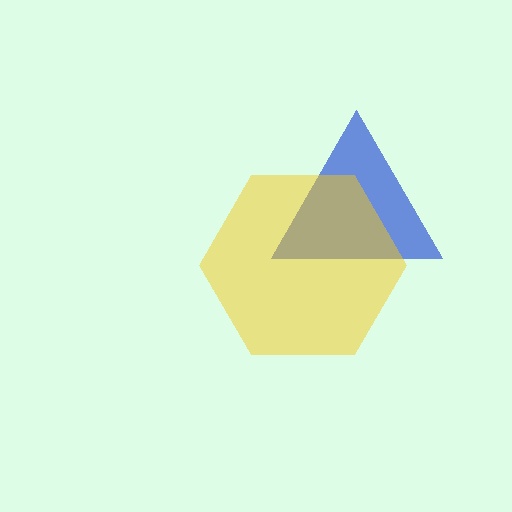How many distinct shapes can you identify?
There are 2 distinct shapes: a blue triangle, a yellow hexagon.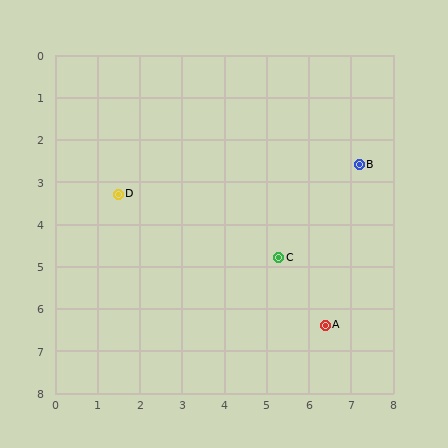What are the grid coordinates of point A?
Point A is at approximately (6.4, 6.4).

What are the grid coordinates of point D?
Point D is at approximately (1.5, 3.3).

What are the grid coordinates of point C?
Point C is at approximately (5.3, 4.8).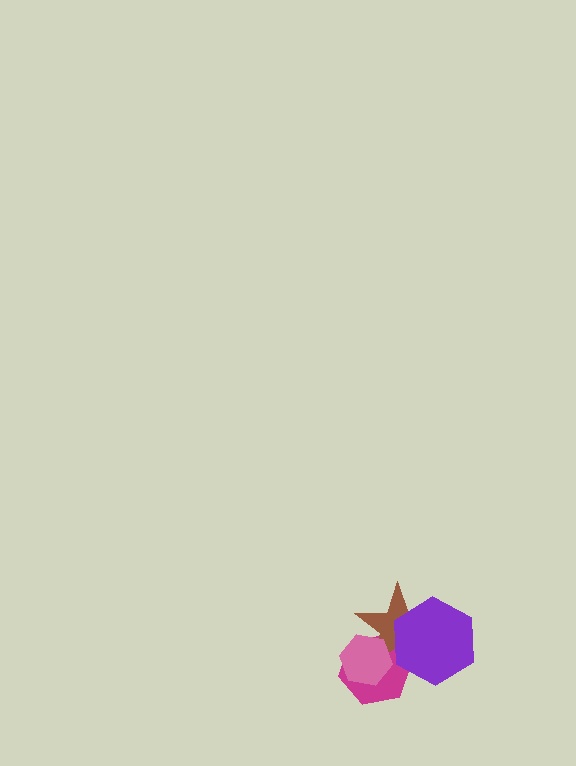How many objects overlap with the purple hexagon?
2 objects overlap with the purple hexagon.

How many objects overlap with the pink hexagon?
2 objects overlap with the pink hexagon.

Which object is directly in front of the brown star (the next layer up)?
The pink hexagon is directly in front of the brown star.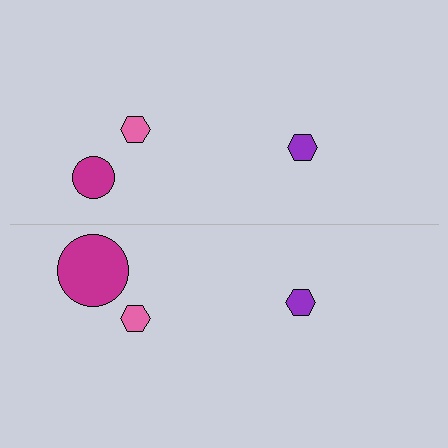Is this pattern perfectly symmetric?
No, the pattern is not perfectly symmetric. The magenta circle on the bottom side has a different size than its mirror counterpart.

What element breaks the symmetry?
The magenta circle on the bottom side has a different size than its mirror counterpart.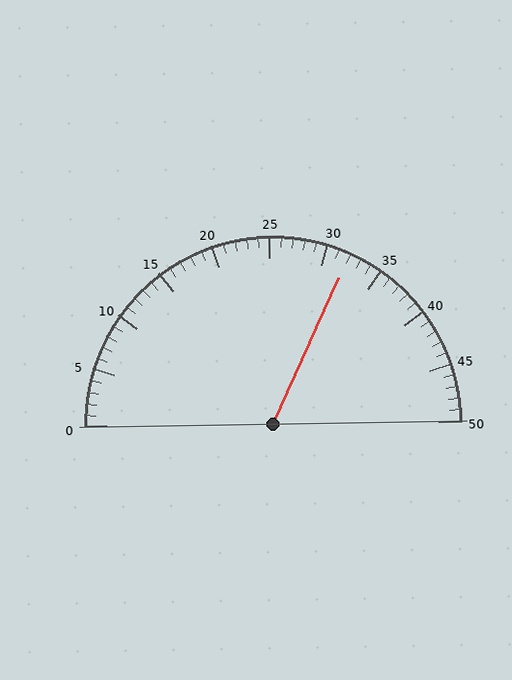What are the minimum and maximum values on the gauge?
The gauge ranges from 0 to 50.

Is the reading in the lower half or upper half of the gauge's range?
The reading is in the upper half of the range (0 to 50).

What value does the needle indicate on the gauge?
The needle indicates approximately 32.